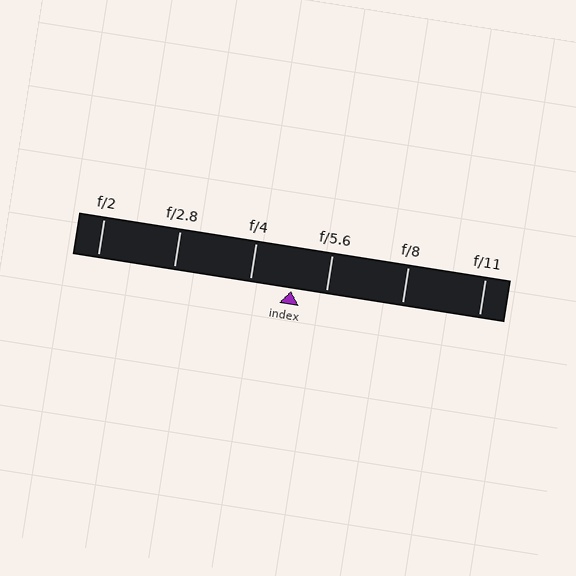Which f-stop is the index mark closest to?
The index mark is closest to f/5.6.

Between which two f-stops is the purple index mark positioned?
The index mark is between f/4 and f/5.6.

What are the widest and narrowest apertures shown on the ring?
The widest aperture shown is f/2 and the narrowest is f/11.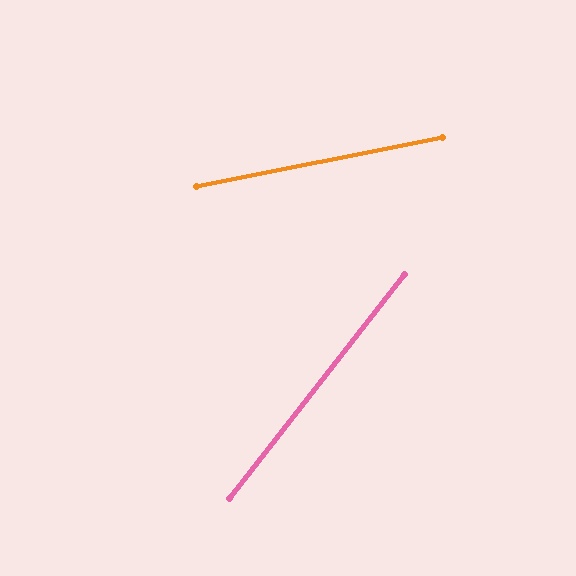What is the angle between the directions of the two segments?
Approximately 41 degrees.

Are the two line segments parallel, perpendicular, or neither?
Neither parallel nor perpendicular — they differ by about 41°.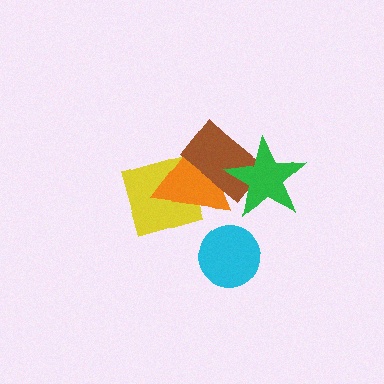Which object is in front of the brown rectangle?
The green star is in front of the brown rectangle.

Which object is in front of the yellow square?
The orange triangle is in front of the yellow square.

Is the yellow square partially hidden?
Yes, it is partially covered by another shape.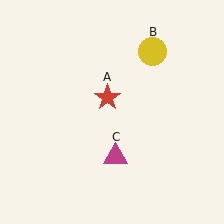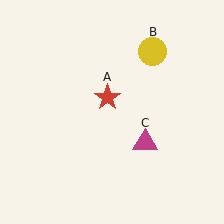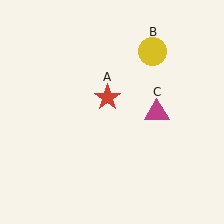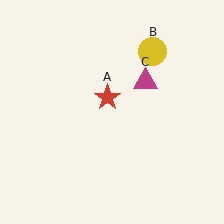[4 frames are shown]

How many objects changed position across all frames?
1 object changed position: magenta triangle (object C).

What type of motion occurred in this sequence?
The magenta triangle (object C) rotated counterclockwise around the center of the scene.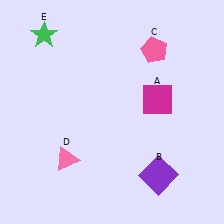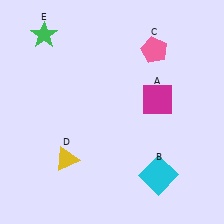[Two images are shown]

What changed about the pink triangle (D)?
In Image 1, D is pink. In Image 2, it changed to yellow.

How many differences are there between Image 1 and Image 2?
There are 2 differences between the two images.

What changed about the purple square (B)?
In Image 1, B is purple. In Image 2, it changed to cyan.